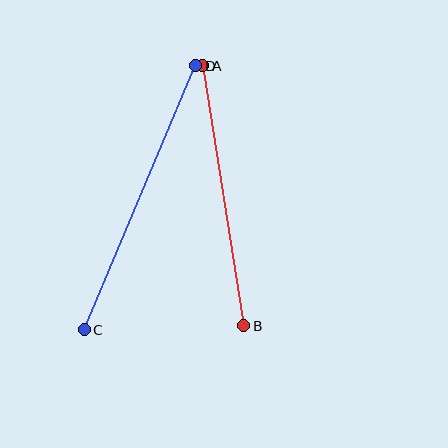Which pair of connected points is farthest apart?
Points C and D are farthest apart.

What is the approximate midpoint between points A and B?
The midpoint is at approximately (223, 196) pixels.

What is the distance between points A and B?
The distance is approximately 263 pixels.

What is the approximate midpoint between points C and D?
The midpoint is at approximately (140, 198) pixels.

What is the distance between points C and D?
The distance is approximately 287 pixels.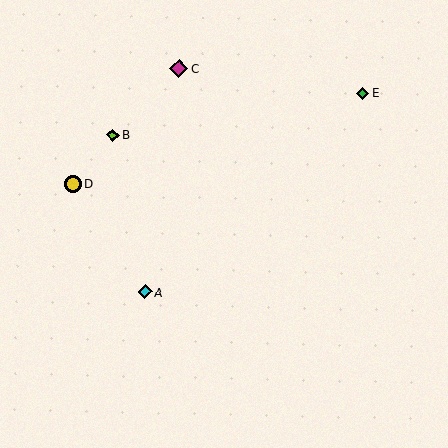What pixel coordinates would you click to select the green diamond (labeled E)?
Click at (362, 93) to select the green diamond E.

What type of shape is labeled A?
Shape A is a cyan diamond.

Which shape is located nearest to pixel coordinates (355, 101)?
The green diamond (labeled E) at (362, 93) is nearest to that location.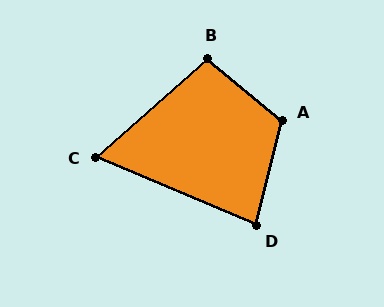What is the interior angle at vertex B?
Approximately 99 degrees (obtuse).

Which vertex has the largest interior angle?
A, at approximately 116 degrees.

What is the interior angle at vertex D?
Approximately 81 degrees (acute).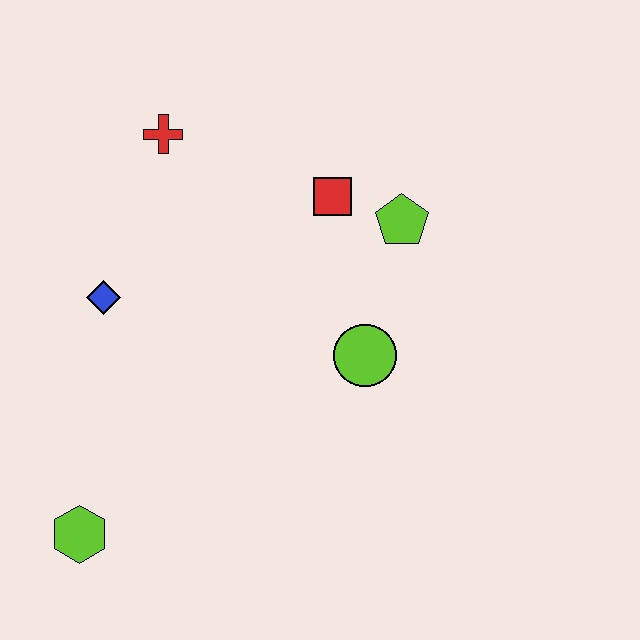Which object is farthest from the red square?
The lime hexagon is farthest from the red square.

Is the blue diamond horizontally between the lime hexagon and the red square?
Yes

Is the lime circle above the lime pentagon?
No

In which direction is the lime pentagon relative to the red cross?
The lime pentagon is to the right of the red cross.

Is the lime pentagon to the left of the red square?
No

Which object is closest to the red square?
The lime pentagon is closest to the red square.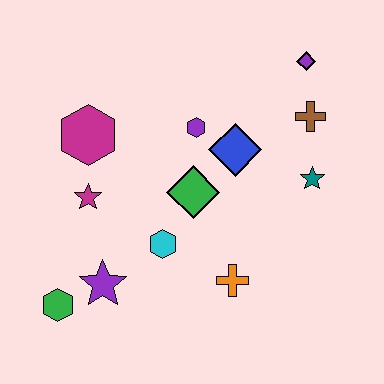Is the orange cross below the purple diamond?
Yes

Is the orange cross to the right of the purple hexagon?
Yes